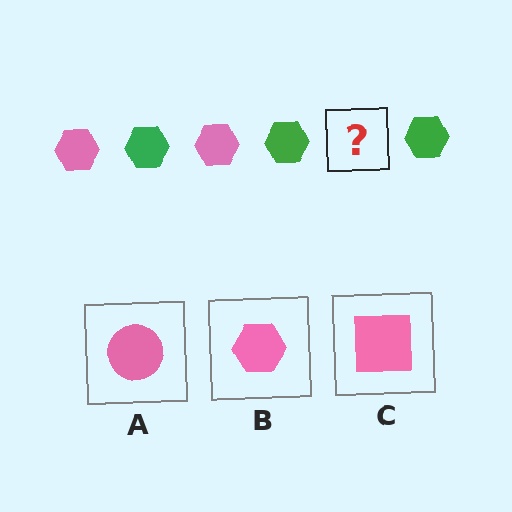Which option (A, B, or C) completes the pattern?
B.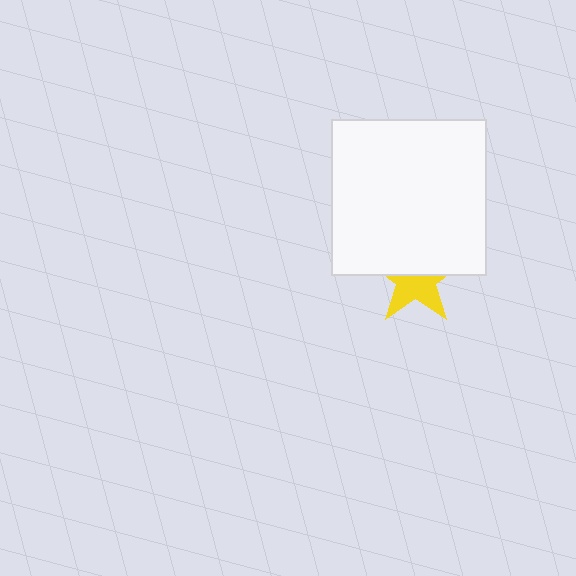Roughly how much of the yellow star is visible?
About half of it is visible (roughly 50%).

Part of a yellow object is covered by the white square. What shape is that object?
It is a star.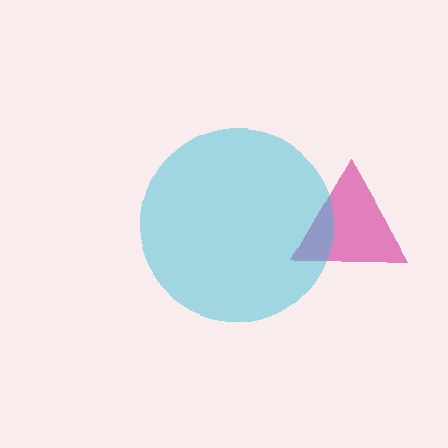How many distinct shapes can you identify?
There are 2 distinct shapes: a magenta triangle, a cyan circle.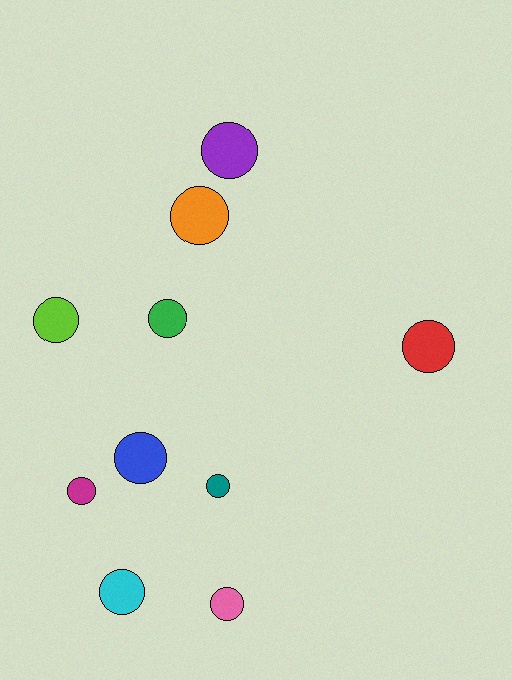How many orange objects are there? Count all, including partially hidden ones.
There is 1 orange object.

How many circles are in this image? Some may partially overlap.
There are 10 circles.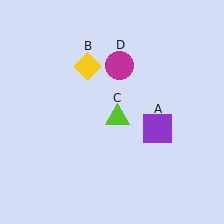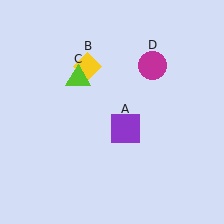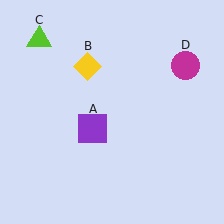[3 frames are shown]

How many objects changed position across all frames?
3 objects changed position: purple square (object A), lime triangle (object C), magenta circle (object D).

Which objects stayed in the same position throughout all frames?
Yellow diamond (object B) remained stationary.